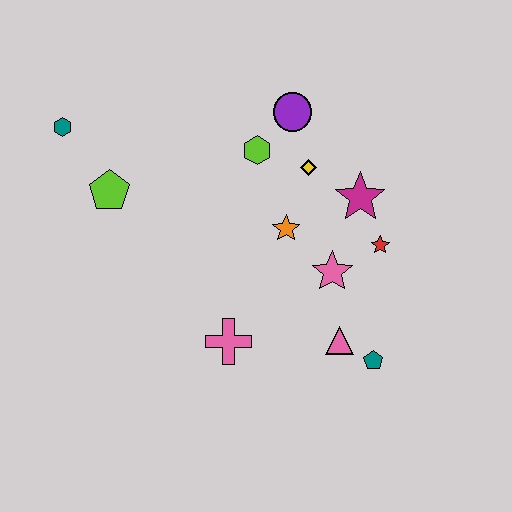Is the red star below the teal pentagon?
No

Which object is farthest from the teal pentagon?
The teal hexagon is farthest from the teal pentagon.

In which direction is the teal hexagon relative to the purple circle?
The teal hexagon is to the left of the purple circle.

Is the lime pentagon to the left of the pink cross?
Yes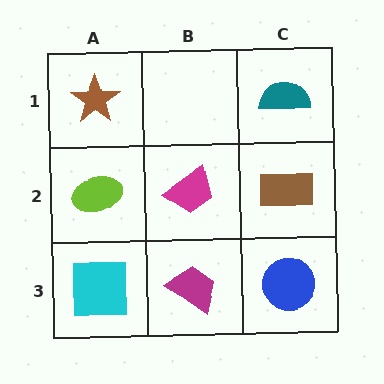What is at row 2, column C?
A brown rectangle.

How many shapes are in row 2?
3 shapes.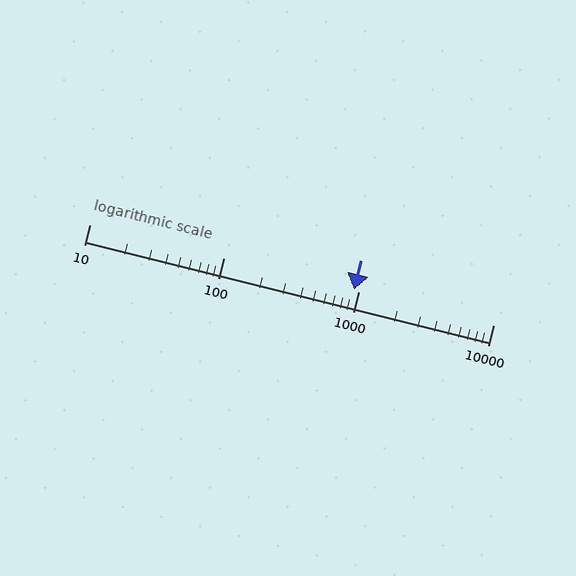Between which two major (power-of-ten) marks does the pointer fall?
The pointer is between 100 and 1000.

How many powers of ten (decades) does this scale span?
The scale spans 3 decades, from 10 to 10000.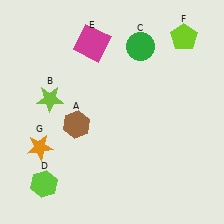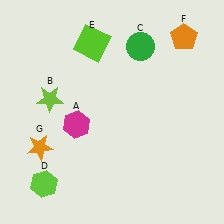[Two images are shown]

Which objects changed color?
A changed from brown to magenta. E changed from magenta to lime. F changed from lime to orange.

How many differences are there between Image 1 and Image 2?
There are 3 differences between the two images.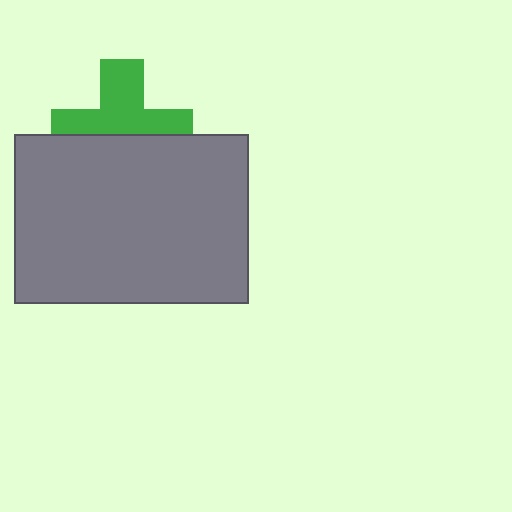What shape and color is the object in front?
The object in front is a gray rectangle.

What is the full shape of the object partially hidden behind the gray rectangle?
The partially hidden object is a green cross.